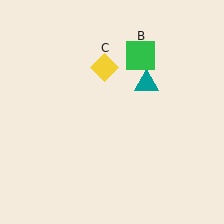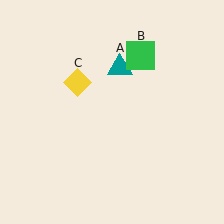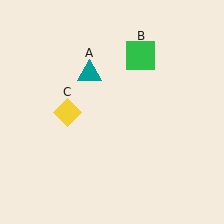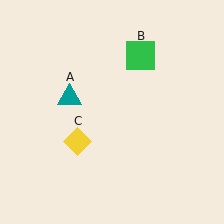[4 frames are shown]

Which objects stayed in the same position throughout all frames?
Green square (object B) remained stationary.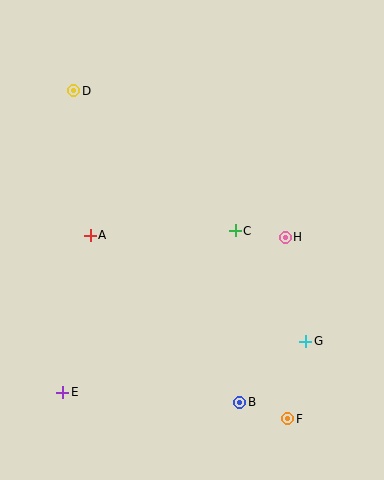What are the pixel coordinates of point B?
Point B is at (240, 402).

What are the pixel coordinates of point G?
Point G is at (306, 341).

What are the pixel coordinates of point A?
Point A is at (90, 235).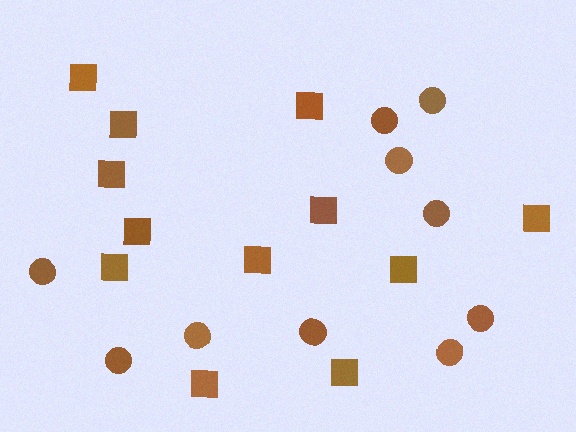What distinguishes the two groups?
There are 2 groups: one group of squares (12) and one group of circles (10).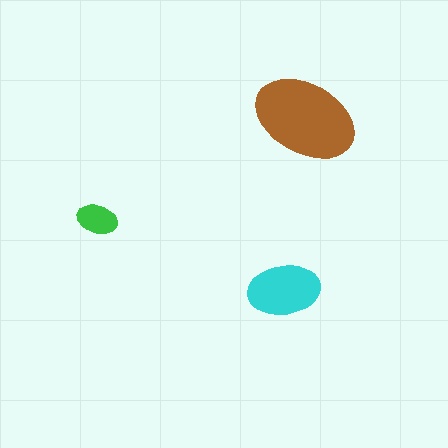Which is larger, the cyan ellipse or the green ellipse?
The cyan one.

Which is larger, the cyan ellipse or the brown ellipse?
The brown one.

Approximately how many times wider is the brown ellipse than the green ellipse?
About 2.5 times wider.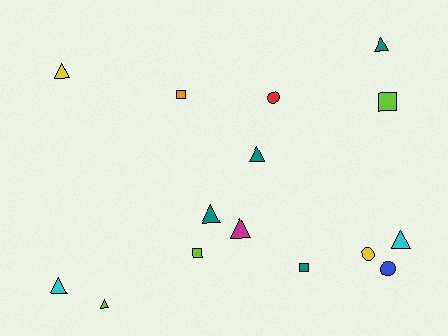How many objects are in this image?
There are 15 objects.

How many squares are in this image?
There are 4 squares.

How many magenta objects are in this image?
There is 1 magenta object.